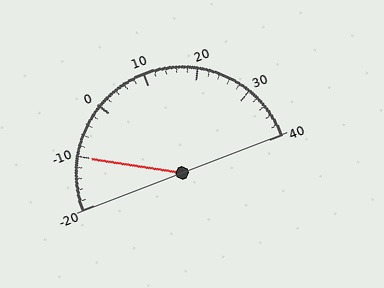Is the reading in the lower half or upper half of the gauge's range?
The reading is in the lower half of the range (-20 to 40).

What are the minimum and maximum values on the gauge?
The gauge ranges from -20 to 40.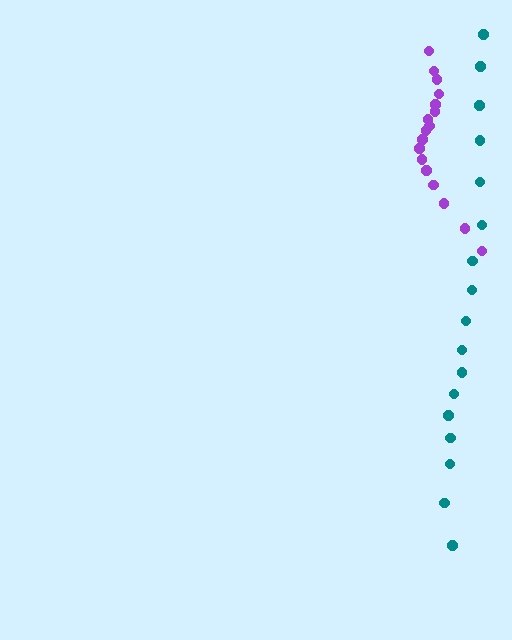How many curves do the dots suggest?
There are 2 distinct paths.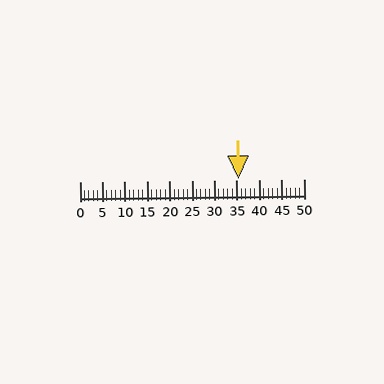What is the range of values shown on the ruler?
The ruler shows values from 0 to 50.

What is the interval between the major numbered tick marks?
The major tick marks are spaced 5 units apart.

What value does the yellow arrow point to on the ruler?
The yellow arrow points to approximately 35.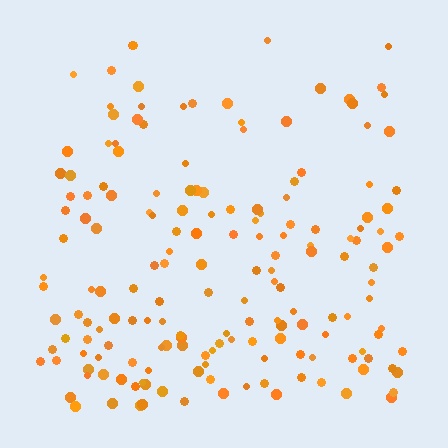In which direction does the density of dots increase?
From top to bottom, with the bottom side densest.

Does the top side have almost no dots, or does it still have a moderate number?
Still a moderate number, just noticeably fewer than the bottom.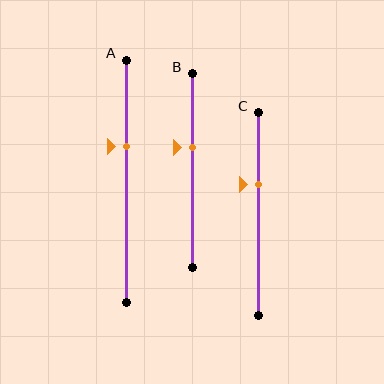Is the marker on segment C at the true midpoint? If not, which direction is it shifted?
No, the marker on segment C is shifted upward by about 14% of the segment length.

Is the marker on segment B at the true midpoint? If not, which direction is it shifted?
No, the marker on segment B is shifted upward by about 12% of the segment length.